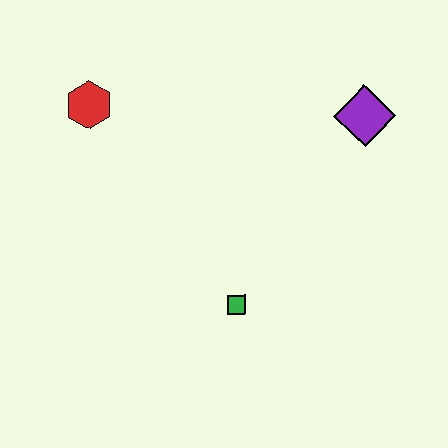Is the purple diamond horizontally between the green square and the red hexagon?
No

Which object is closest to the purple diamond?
The green square is closest to the purple diamond.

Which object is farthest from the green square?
The red hexagon is farthest from the green square.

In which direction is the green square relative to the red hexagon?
The green square is below the red hexagon.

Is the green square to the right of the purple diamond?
No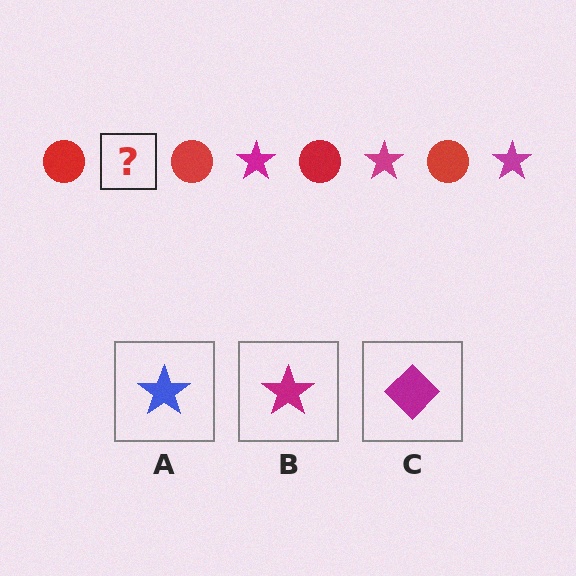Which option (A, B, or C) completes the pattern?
B.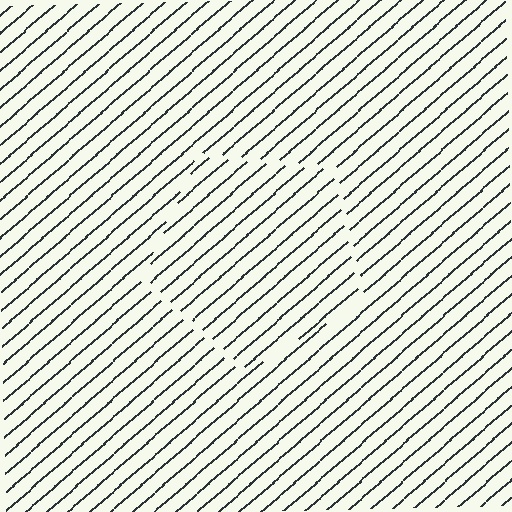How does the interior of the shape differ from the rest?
The interior of the shape contains the same grating, shifted by half a period — the contour is defined by the phase discontinuity where line-ends from the inner and outer gratings abut.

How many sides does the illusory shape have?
5 sides — the line-ends trace a pentagon.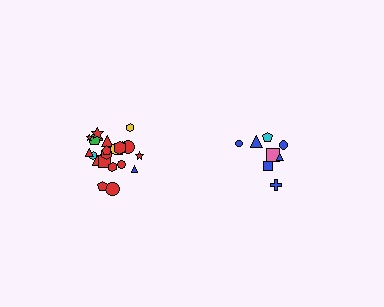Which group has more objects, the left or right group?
The left group.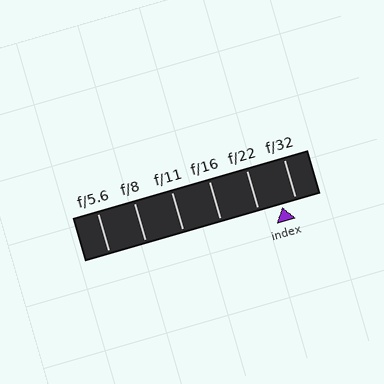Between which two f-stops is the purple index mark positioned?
The index mark is between f/22 and f/32.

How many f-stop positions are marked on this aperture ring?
There are 6 f-stop positions marked.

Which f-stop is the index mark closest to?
The index mark is closest to f/32.